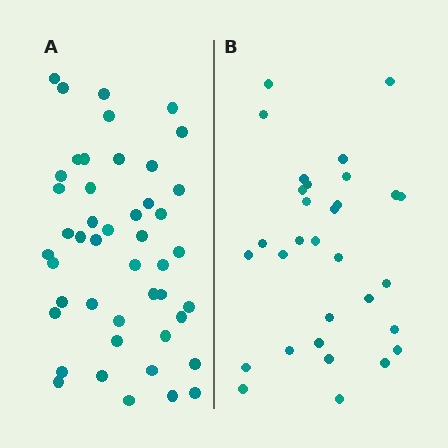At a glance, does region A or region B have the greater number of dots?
Region A (the left region) has more dots.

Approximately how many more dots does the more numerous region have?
Region A has approximately 15 more dots than region B.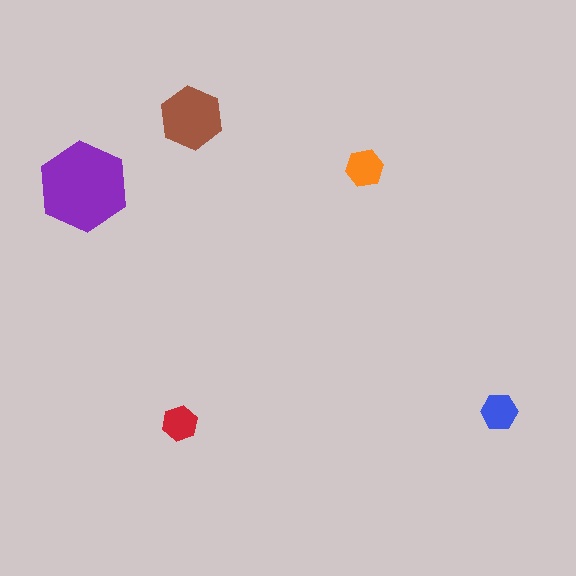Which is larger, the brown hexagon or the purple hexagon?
The purple one.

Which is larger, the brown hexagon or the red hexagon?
The brown one.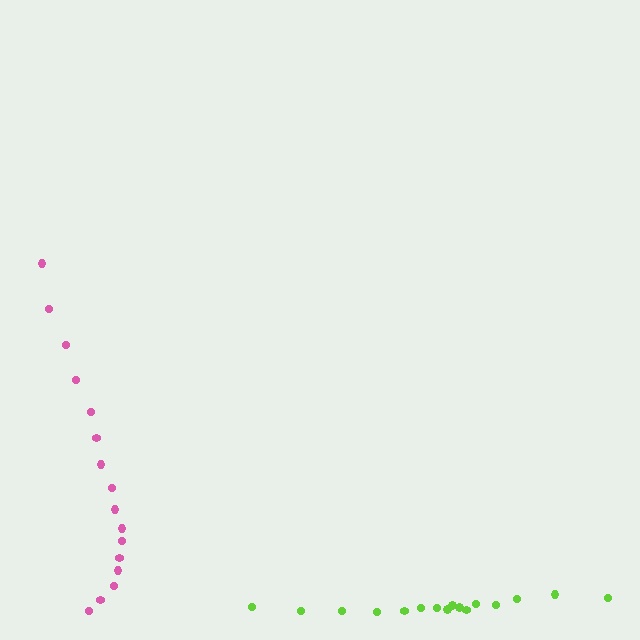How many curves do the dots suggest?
There are 2 distinct paths.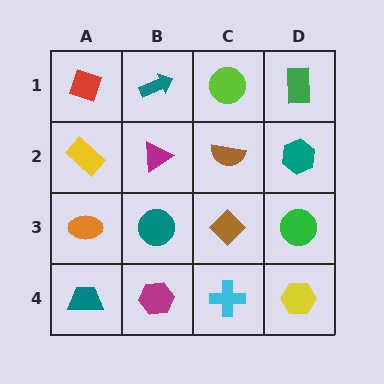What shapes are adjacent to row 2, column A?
A red diamond (row 1, column A), an orange ellipse (row 3, column A), a magenta triangle (row 2, column B).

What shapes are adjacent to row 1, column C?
A brown semicircle (row 2, column C), a teal arrow (row 1, column B), a green rectangle (row 1, column D).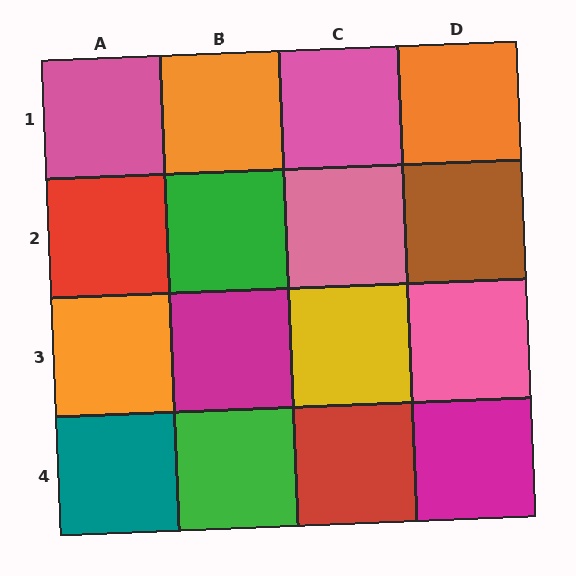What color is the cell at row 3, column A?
Orange.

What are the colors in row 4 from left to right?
Teal, green, red, magenta.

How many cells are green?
2 cells are green.